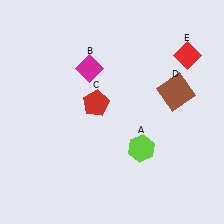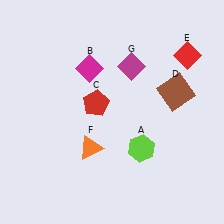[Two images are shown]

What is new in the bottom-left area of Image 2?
An orange triangle (F) was added in the bottom-left area of Image 2.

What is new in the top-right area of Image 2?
A magenta diamond (G) was added in the top-right area of Image 2.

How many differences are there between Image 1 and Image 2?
There are 2 differences between the two images.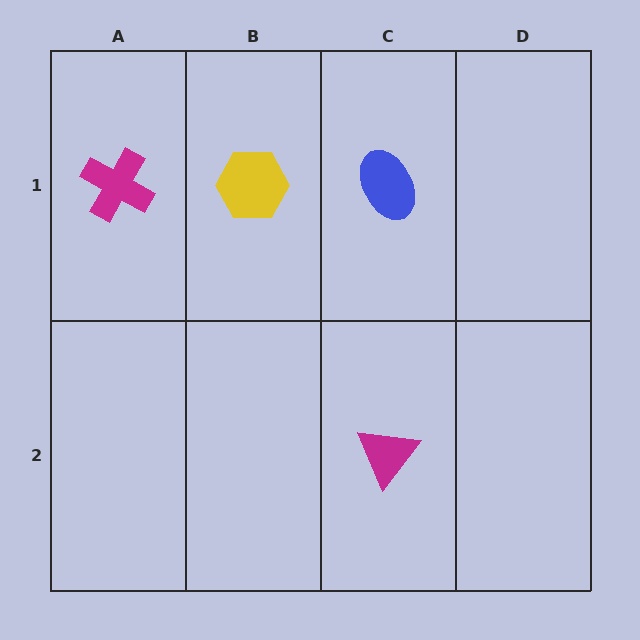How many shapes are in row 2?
1 shape.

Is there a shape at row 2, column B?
No, that cell is empty.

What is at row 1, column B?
A yellow hexagon.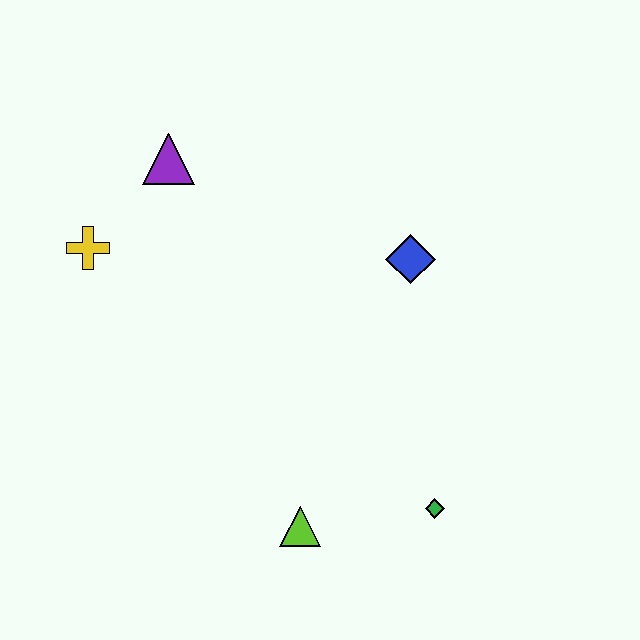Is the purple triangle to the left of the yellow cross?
No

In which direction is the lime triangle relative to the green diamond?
The lime triangle is to the left of the green diamond.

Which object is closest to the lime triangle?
The green diamond is closest to the lime triangle.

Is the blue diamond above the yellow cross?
No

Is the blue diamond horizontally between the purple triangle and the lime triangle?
No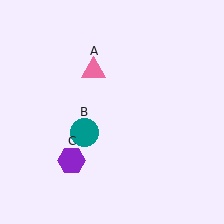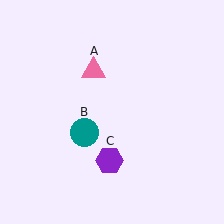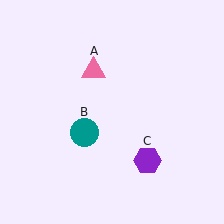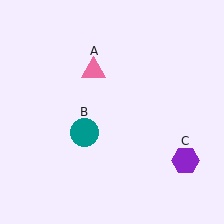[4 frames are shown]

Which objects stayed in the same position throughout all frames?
Pink triangle (object A) and teal circle (object B) remained stationary.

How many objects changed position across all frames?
1 object changed position: purple hexagon (object C).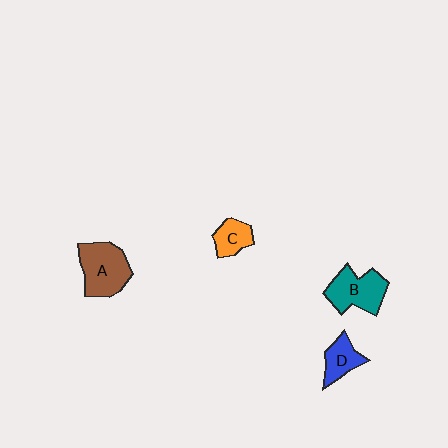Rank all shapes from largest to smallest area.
From largest to smallest: A (brown), B (teal), D (blue), C (orange).